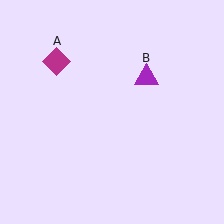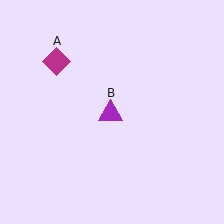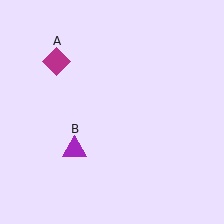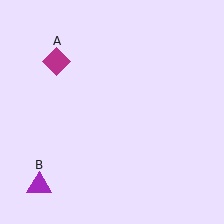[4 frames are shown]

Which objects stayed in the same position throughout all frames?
Magenta diamond (object A) remained stationary.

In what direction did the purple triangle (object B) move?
The purple triangle (object B) moved down and to the left.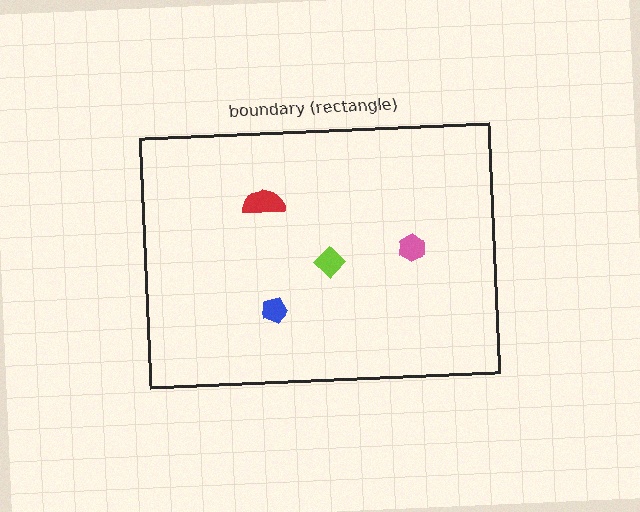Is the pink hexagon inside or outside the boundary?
Inside.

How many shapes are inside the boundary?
4 inside, 0 outside.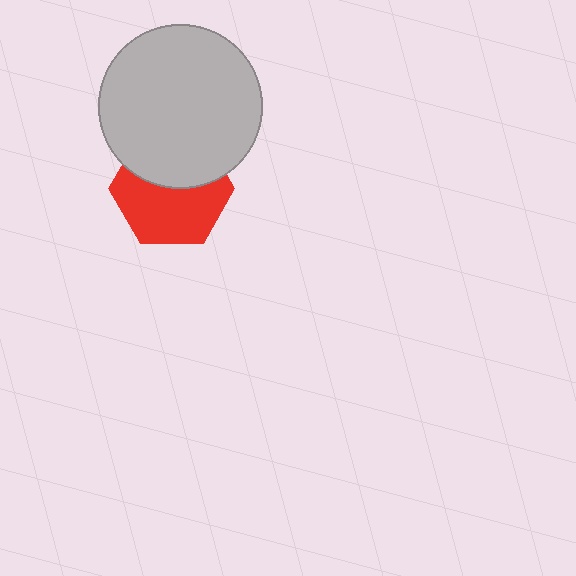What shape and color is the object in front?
The object in front is a light gray circle.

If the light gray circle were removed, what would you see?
You would see the complete red hexagon.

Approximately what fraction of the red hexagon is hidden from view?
Roughly 42% of the red hexagon is hidden behind the light gray circle.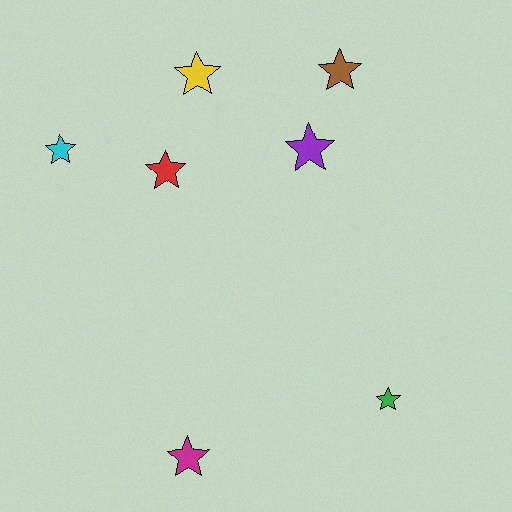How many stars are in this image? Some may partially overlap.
There are 7 stars.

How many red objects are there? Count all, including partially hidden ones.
There is 1 red object.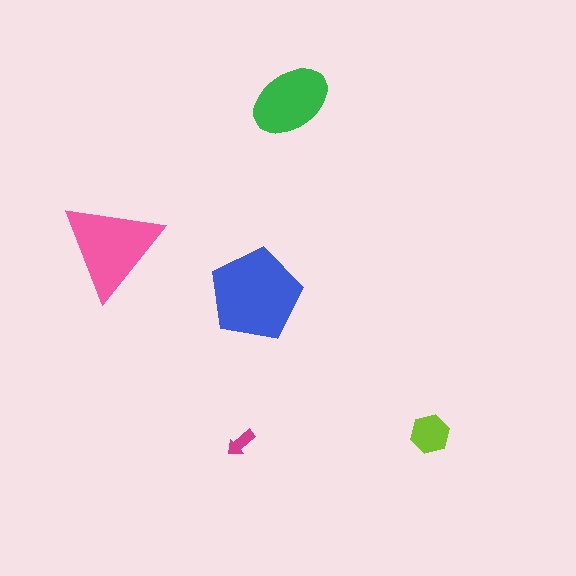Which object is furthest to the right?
The lime hexagon is rightmost.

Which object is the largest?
The blue pentagon.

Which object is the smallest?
The magenta arrow.